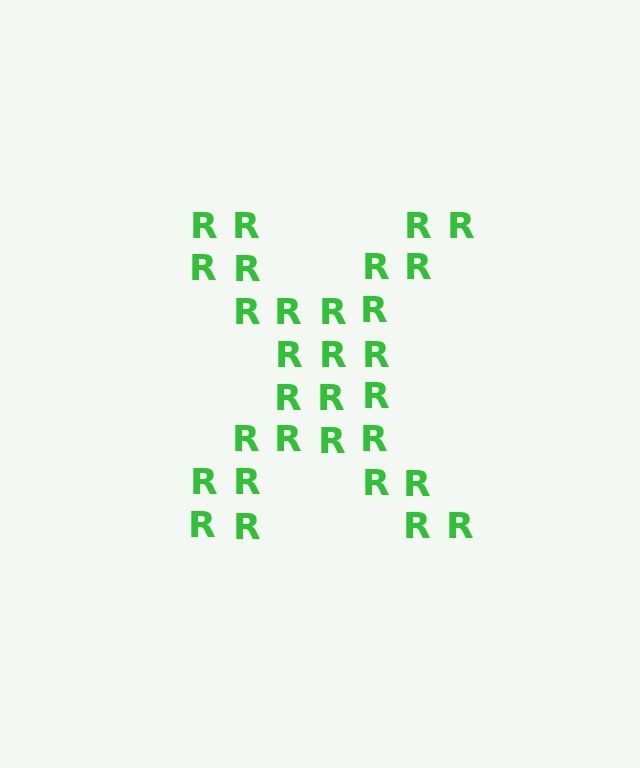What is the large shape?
The large shape is the letter X.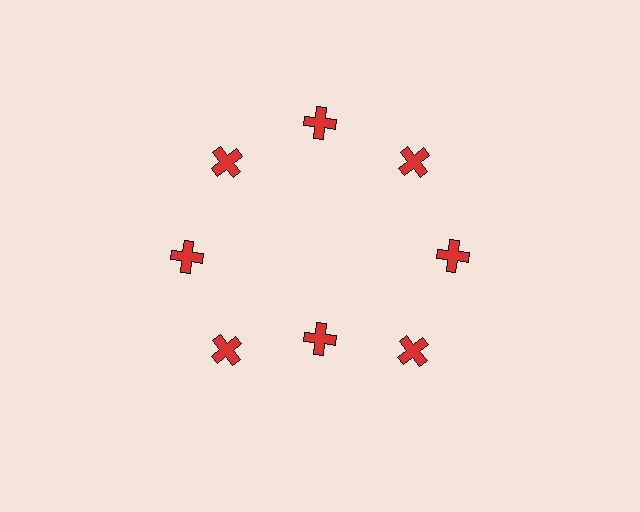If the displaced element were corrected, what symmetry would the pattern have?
It would have 8-fold rotational symmetry — the pattern would map onto itself every 45 degrees.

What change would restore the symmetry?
The symmetry would be restored by moving it outward, back onto the ring so that all 8 crosses sit at equal angles and equal distance from the center.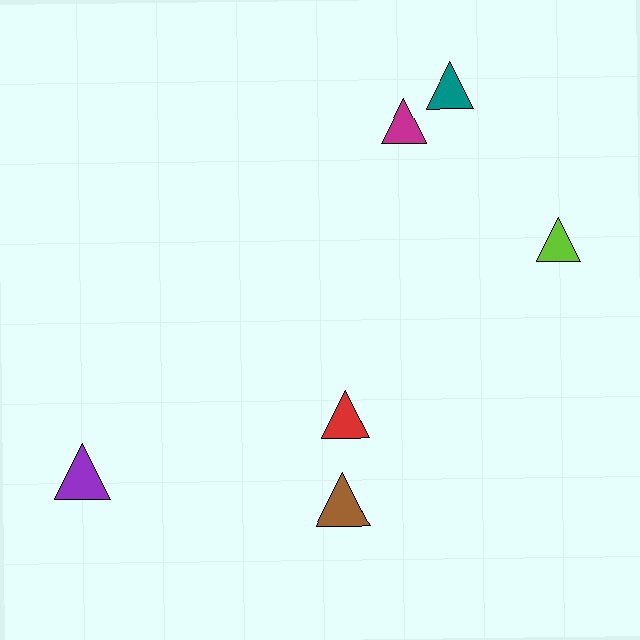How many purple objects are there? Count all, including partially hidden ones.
There is 1 purple object.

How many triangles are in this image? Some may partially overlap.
There are 6 triangles.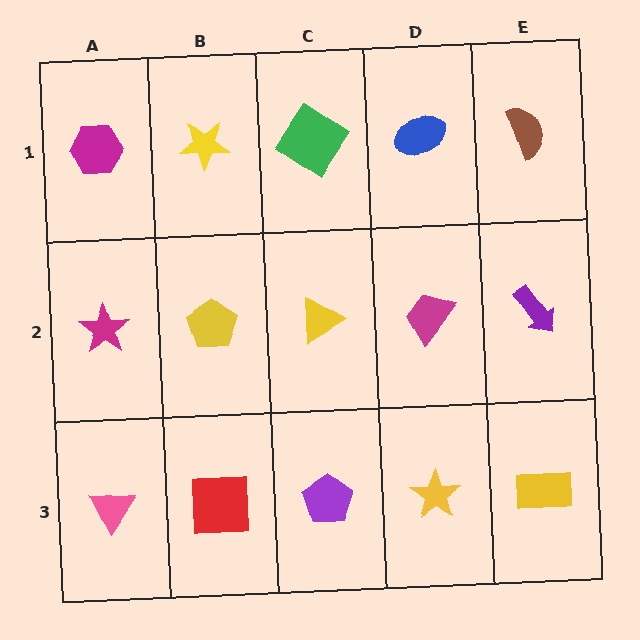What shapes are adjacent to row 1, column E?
A purple arrow (row 2, column E), a blue ellipse (row 1, column D).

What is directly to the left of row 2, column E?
A magenta trapezoid.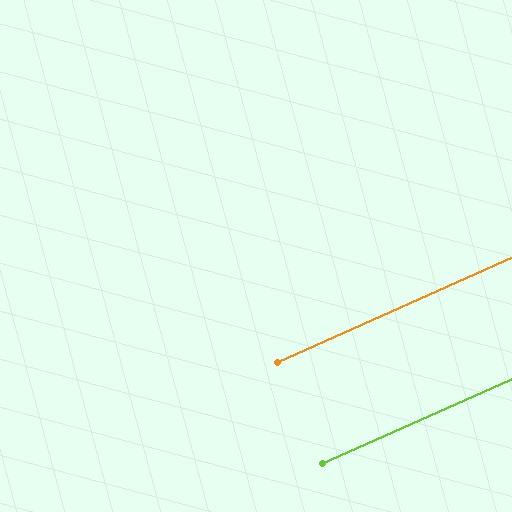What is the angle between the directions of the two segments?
Approximately 0 degrees.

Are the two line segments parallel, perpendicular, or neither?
Parallel — their directions differ by only 0.2°.